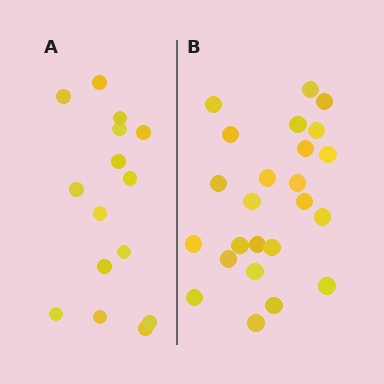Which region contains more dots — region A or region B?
Region B (the right region) has more dots.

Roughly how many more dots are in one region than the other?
Region B has roughly 8 or so more dots than region A.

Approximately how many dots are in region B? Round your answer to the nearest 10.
About 20 dots. (The exact count is 24, which rounds to 20.)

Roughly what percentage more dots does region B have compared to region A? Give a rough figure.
About 60% more.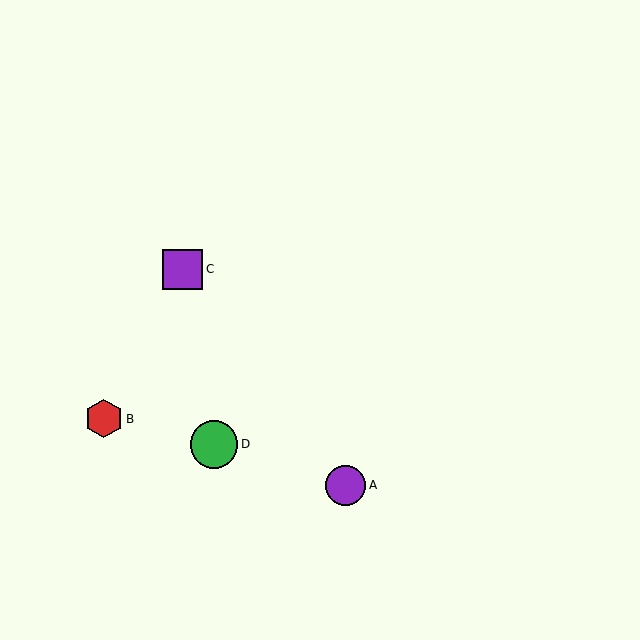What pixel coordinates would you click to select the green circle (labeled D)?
Click at (214, 444) to select the green circle D.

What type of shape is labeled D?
Shape D is a green circle.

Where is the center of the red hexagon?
The center of the red hexagon is at (104, 419).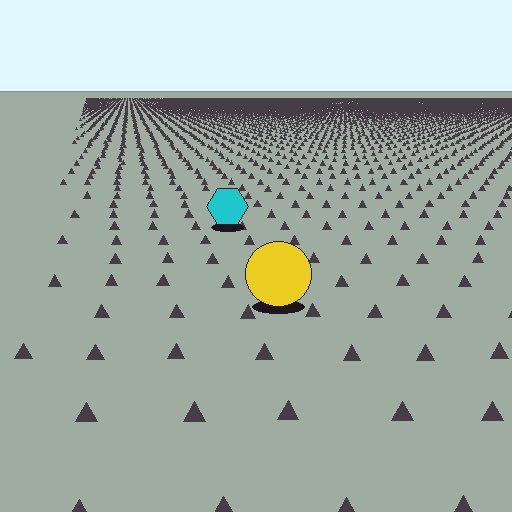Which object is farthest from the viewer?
The cyan hexagon is farthest from the viewer. It appears smaller and the ground texture around it is denser.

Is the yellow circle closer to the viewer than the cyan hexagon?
Yes. The yellow circle is closer — you can tell from the texture gradient: the ground texture is coarser near it.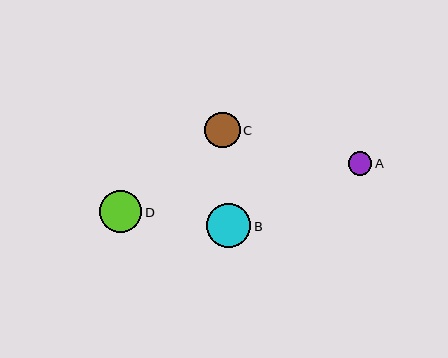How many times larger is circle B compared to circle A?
Circle B is approximately 1.9 times the size of circle A.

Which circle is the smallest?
Circle A is the smallest with a size of approximately 23 pixels.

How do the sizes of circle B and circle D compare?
Circle B and circle D are approximately the same size.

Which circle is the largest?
Circle B is the largest with a size of approximately 44 pixels.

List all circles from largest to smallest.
From largest to smallest: B, D, C, A.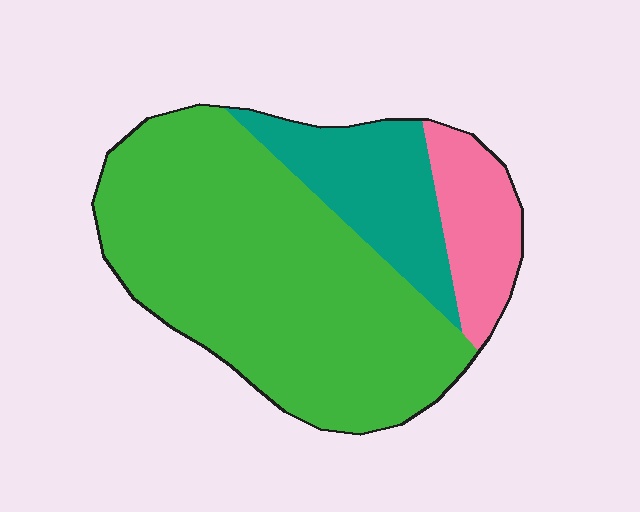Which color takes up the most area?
Green, at roughly 65%.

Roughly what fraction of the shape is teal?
Teal takes up about one fifth (1/5) of the shape.